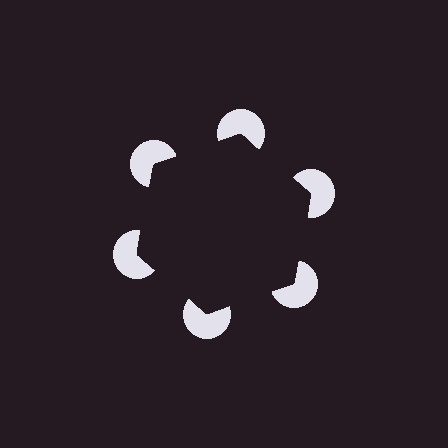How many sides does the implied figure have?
6 sides.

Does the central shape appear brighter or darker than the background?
It typically appears slightly darker than the background, even though no actual brightness change is drawn.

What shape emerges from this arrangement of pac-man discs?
An illusory hexagon — its edges are inferred from the aligned wedge cuts in the pac-man discs, not physically drawn.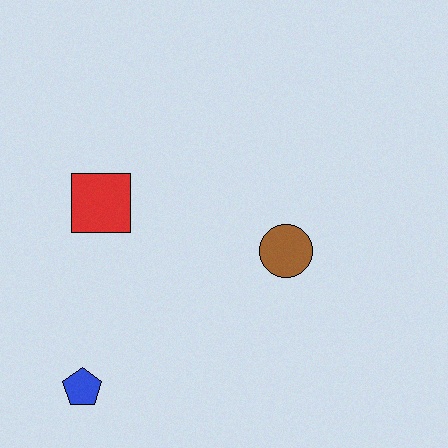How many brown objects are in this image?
There is 1 brown object.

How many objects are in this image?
There are 3 objects.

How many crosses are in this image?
There are no crosses.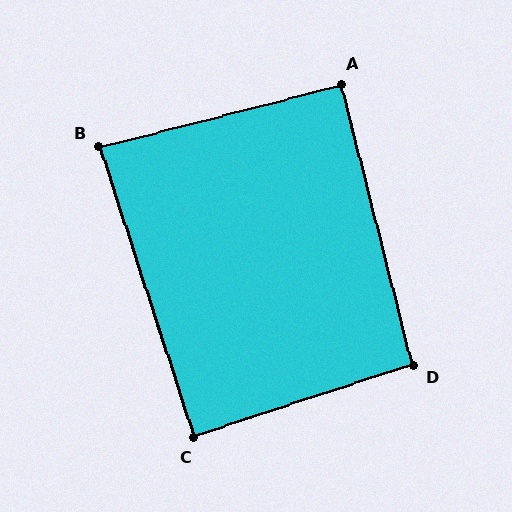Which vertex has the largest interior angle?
D, at approximately 94 degrees.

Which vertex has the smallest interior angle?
B, at approximately 86 degrees.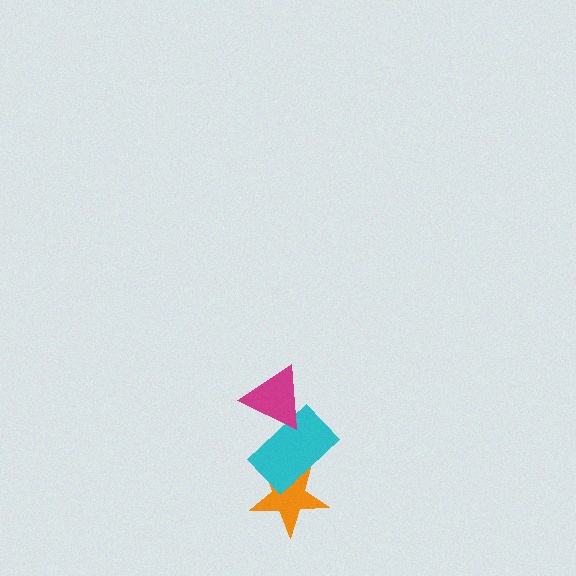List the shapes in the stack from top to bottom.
From top to bottom: the magenta triangle, the cyan rectangle, the orange star.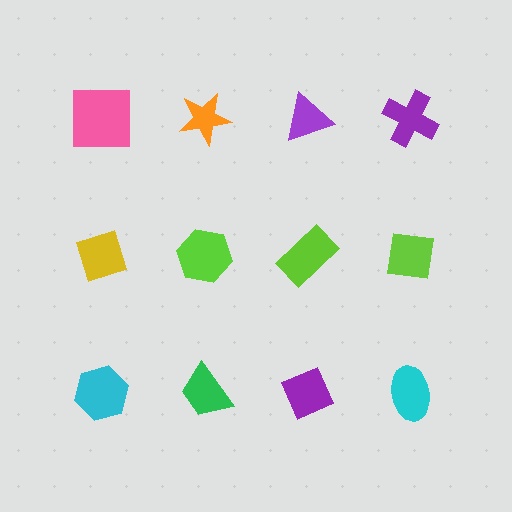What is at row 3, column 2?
A green trapezoid.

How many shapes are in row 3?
4 shapes.